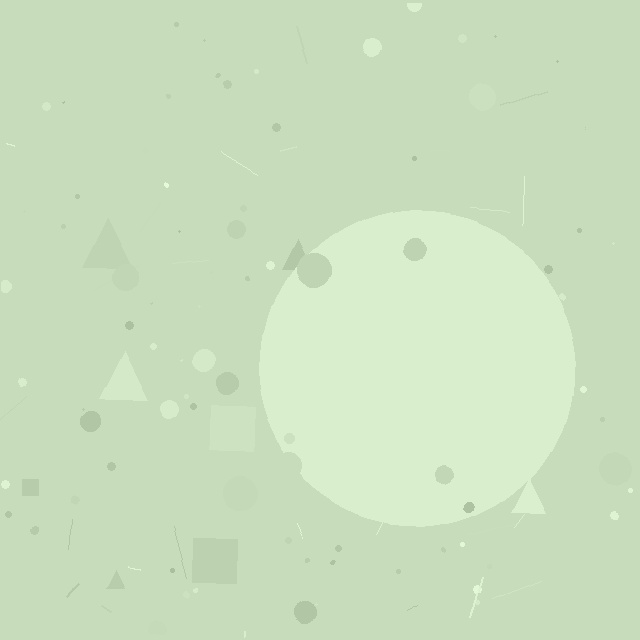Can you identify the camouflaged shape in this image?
The camouflaged shape is a circle.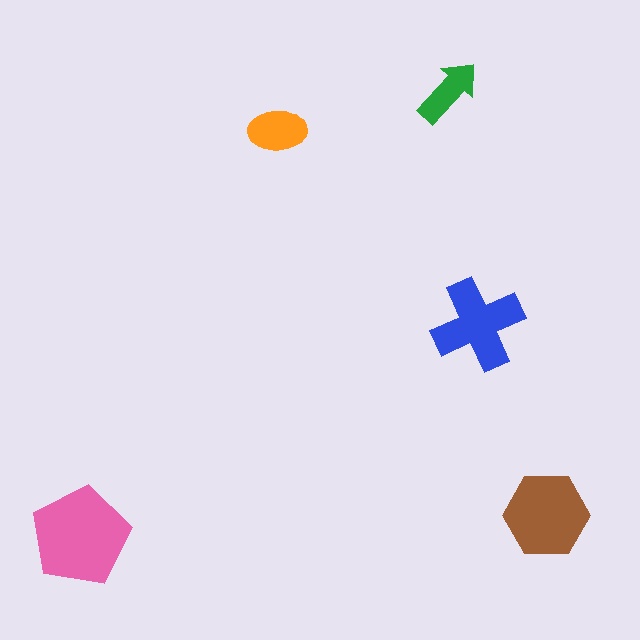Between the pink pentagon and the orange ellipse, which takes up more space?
The pink pentagon.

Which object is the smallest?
The green arrow.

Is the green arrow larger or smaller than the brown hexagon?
Smaller.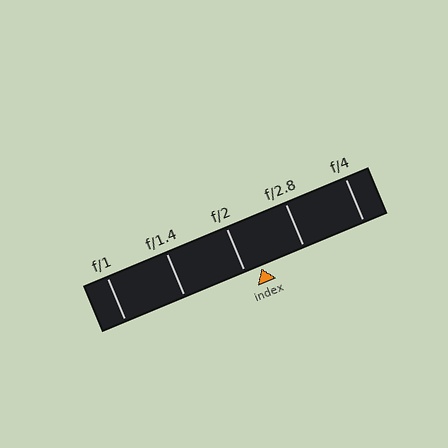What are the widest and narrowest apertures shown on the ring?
The widest aperture shown is f/1 and the narrowest is f/4.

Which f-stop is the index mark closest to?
The index mark is closest to f/2.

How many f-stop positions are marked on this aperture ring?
There are 5 f-stop positions marked.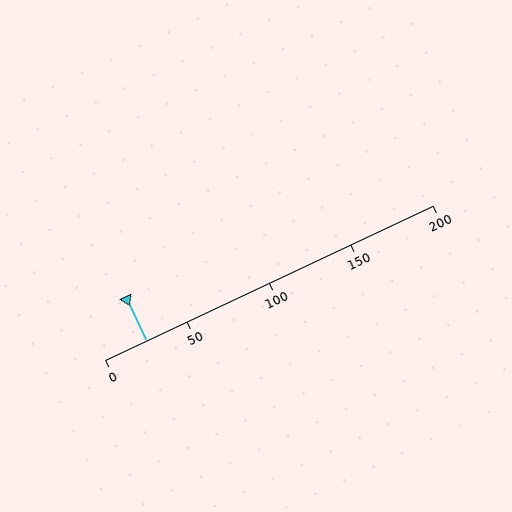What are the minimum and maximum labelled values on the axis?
The axis runs from 0 to 200.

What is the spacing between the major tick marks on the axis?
The major ticks are spaced 50 apart.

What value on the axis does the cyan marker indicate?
The marker indicates approximately 25.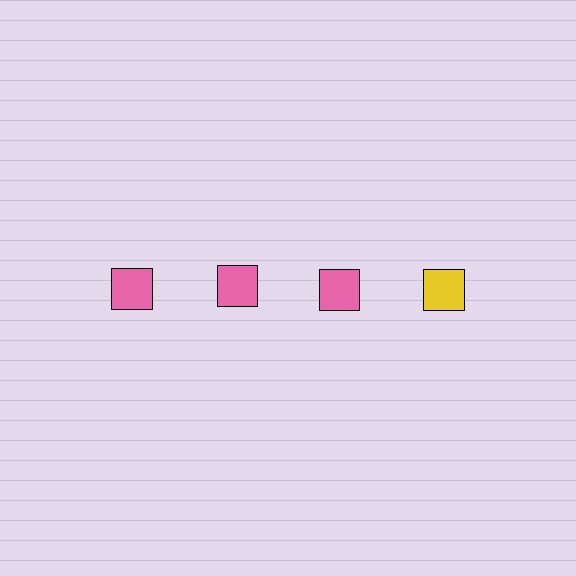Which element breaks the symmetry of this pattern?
The yellow square in the top row, second from right column breaks the symmetry. All other shapes are pink squares.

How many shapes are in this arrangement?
There are 4 shapes arranged in a grid pattern.